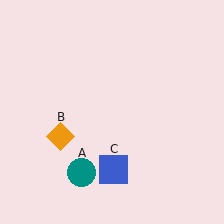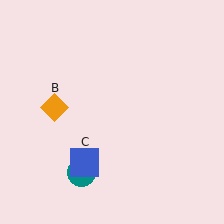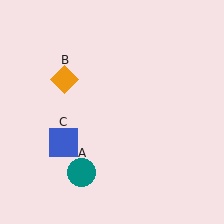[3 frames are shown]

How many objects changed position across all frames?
2 objects changed position: orange diamond (object B), blue square (object C).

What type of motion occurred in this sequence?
The orange diamond (object B), blue square (object C) rotated clockwise around the center of the scene.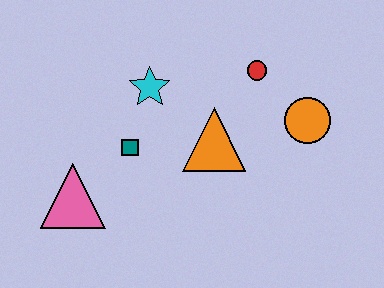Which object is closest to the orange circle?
The red circle is closest to the orange circle.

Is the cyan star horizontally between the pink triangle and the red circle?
Yes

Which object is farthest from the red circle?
The pink triangle is farthest from the red circle.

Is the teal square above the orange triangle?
No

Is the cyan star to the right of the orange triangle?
No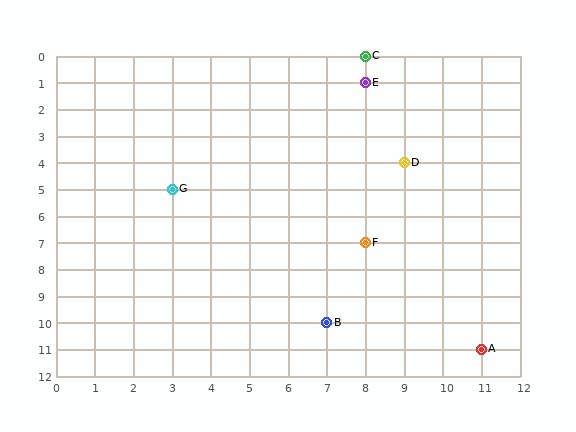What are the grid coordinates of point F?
Point F is at grid coordinates (8, 7).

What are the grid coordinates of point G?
Point G is at grid coordinates (3, 5).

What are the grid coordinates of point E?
Point E is at grid coordinates (8, 1).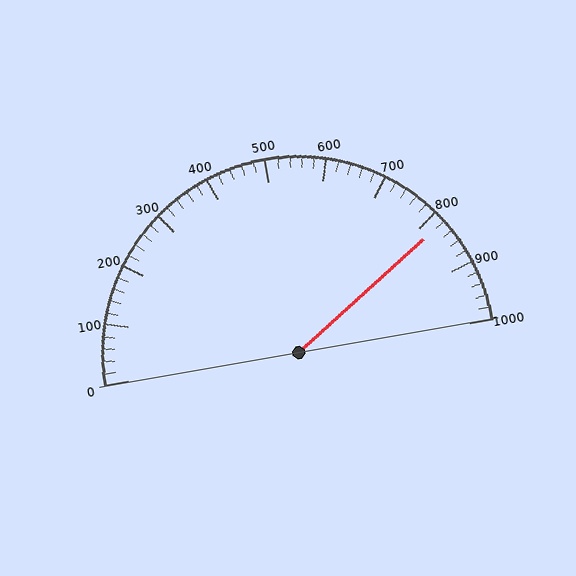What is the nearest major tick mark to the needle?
The nearest major tick mark is 800.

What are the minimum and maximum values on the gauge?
The gauge ranges from 0 to 1000.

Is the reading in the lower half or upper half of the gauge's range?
The reading is in the upper half of the range (0 to 1000).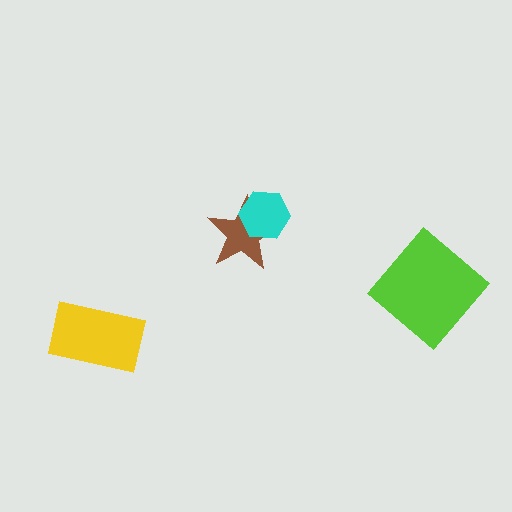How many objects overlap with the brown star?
1 object overlaps with the brown star.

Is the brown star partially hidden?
Yes, it is partially covered by another shape.